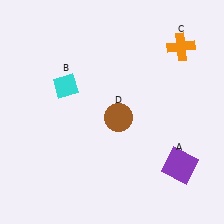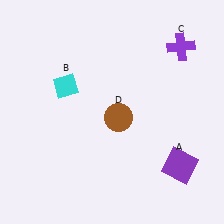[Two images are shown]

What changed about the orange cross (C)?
In Image 1, C is orange. In Image 2, it changed to purple.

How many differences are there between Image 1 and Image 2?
There is 1 difference between the two images.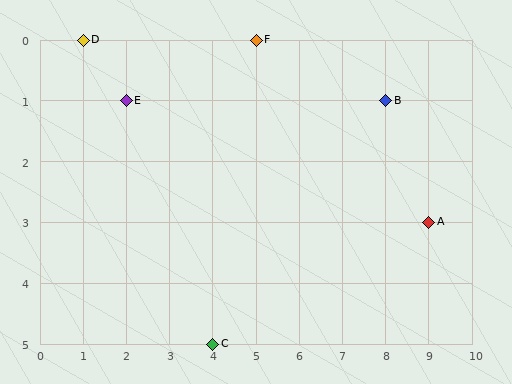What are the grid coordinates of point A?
Point A is at grid coordinates (9, 3).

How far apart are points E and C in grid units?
Points E and C are 2 columns and 4 rows apart (about 4.5 grid units diagonally).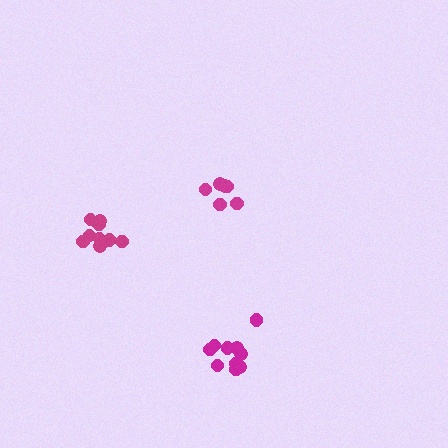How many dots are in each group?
Group 1: 9 dots, Group 2: 10 dots, Group 3: 6 dots (25 total).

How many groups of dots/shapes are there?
There are 3 groups.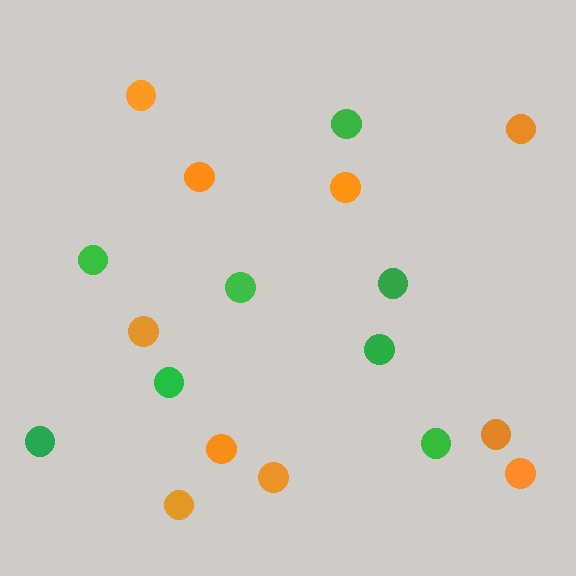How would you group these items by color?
There are 2 groups: one group of orange circles (10) and one group of green circles (8).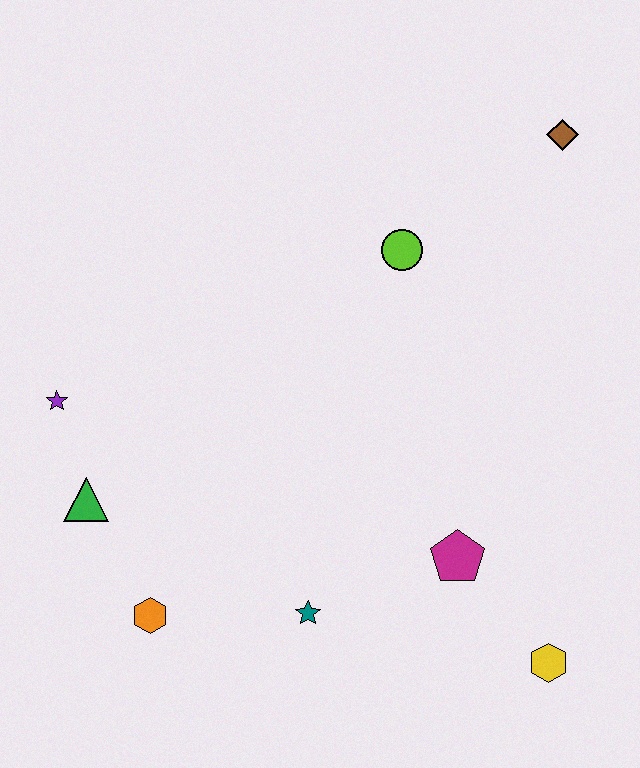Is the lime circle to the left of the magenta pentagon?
Yes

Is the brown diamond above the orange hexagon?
Yes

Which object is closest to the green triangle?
The purple star is closest to the green triangle.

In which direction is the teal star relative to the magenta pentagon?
The teal star is to the left of the magenta pentagon.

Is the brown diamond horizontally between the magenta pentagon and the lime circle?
No